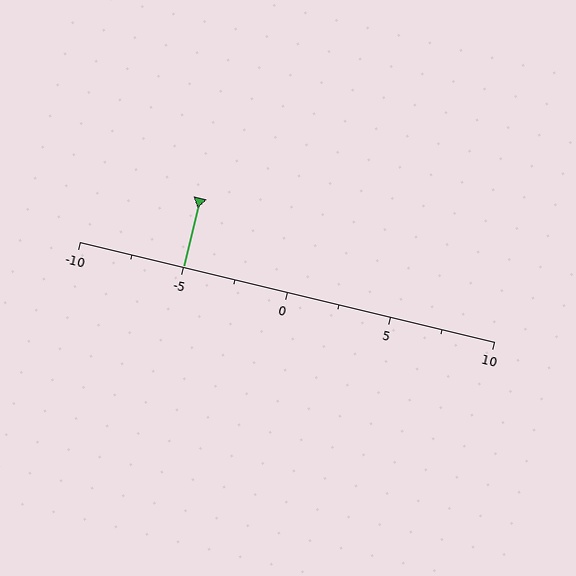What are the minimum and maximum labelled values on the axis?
The axis runs from -10 to 10.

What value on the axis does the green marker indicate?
The marker indicates approximately -5.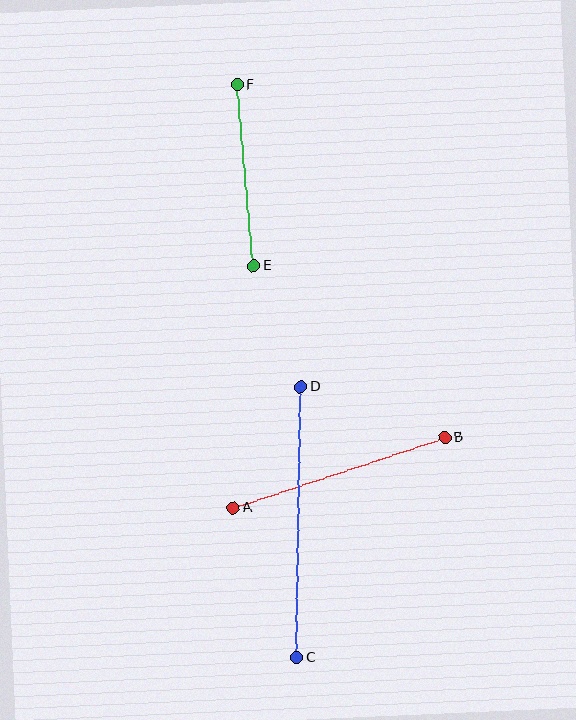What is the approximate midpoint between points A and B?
The midpoint is at approximately (339, 473) pixels.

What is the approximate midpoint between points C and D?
The midpoint is at approximately (299, 522) pixels.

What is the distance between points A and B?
The distance is approximately 223 pixels.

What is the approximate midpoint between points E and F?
The midpoint is at approximately (245, 175) pixels.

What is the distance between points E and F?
The distance is approximately 182 pixels.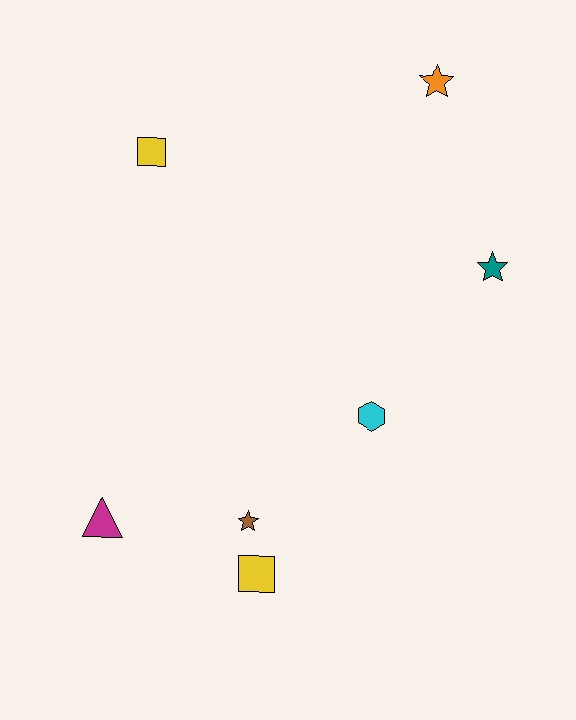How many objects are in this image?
There are 7 objects.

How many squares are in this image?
There are 2 squares.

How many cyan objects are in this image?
There is 1 cyan object.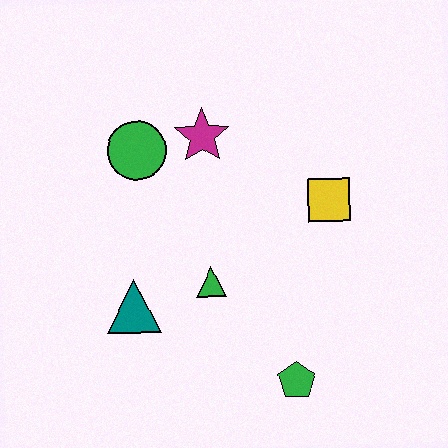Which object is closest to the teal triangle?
The green triangle is closest to the teal triangle.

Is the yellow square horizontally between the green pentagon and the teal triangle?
No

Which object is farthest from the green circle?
The green pentagon is farthest from the green circle.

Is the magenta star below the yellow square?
No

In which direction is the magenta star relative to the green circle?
The magenta star is to the right of the green circle.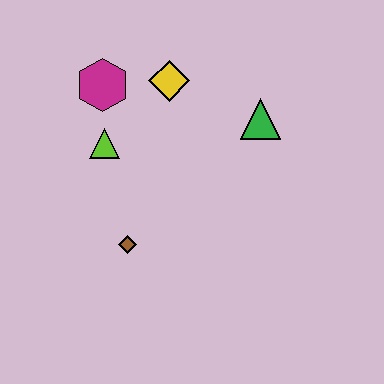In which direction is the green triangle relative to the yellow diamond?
The green triangle is to the right of the yellow diamond.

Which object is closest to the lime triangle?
The magenta hexagon is closest to the lime triangle.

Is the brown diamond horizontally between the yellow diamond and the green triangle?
No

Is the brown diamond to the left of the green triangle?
Yes